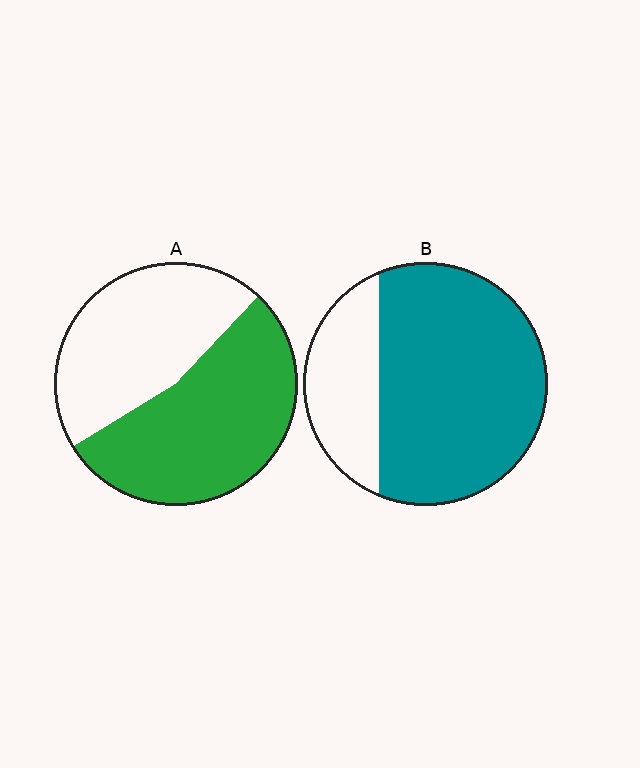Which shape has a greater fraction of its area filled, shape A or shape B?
Shape B.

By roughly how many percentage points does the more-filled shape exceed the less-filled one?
By roughly 20 percentage points (B over A).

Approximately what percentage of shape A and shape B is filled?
A is approximately 55% and B is approximately 75%.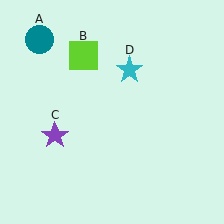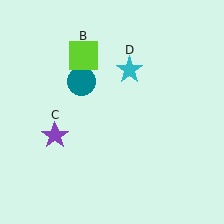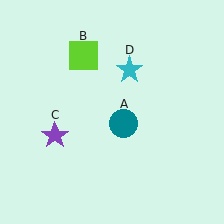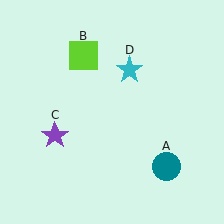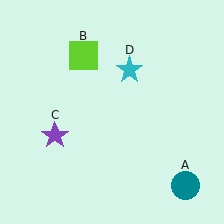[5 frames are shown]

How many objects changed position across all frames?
1 object changed position: teal circle (object A).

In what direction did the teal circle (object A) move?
The teal circle (object A) moved down and to the right.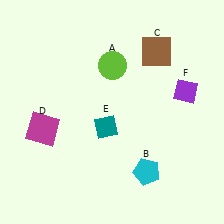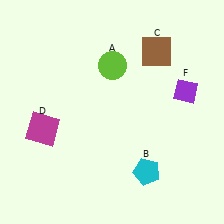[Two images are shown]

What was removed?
The teal diamond (E) was removed in Image 2.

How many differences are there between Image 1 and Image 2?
There is 1 difference between the two images.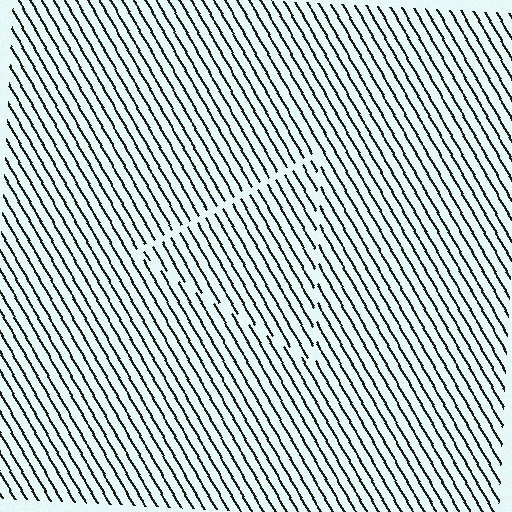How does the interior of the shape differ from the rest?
The interior of the shape contains the same grating, shifted by half a period — the contour is defined by the phase discontinuity where line-ends from the inner and outer gratings abut.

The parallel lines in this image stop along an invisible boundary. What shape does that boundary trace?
An illusory triangle. The interior of the shape contains the same grating, shifted by half a period — the contour is defined by the phase discontinuity where line-ends from the inner and outer gratings abut.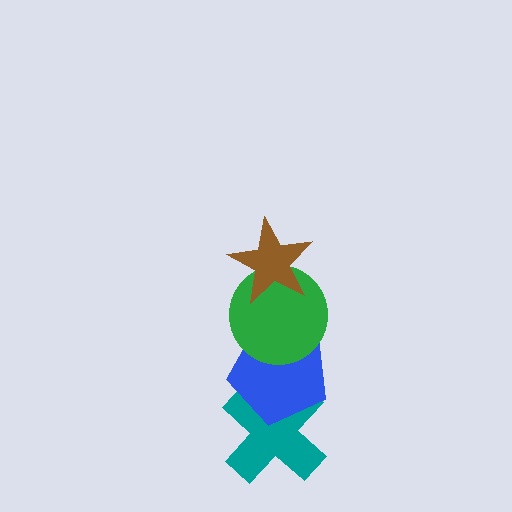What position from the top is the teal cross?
The teal cross is 4th from the top.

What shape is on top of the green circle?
The brown star is on top of the green circle.